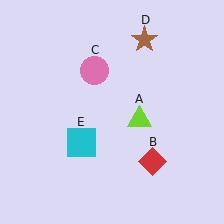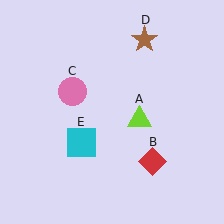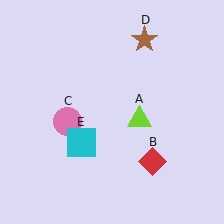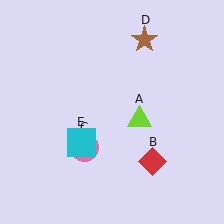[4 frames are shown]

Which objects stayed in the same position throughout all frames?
Lime triangle (object A) and red diamond (object B) and brown star (object D) and cyan square (object E) remained stationary.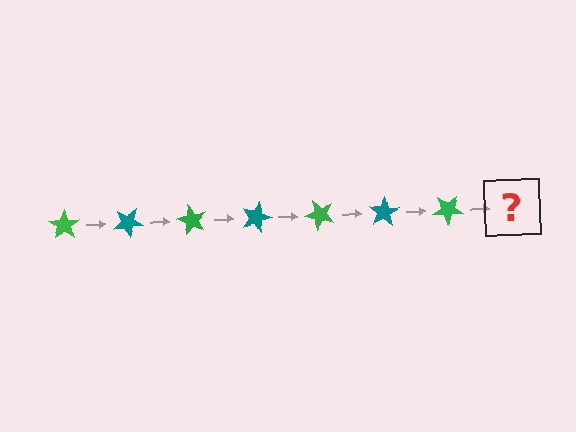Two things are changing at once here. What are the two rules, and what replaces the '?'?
The two rules are that it rotates 30 degrees each step and the color cycles through green and teal. The '?' should be a teal star, rotated 210 degrees from the start.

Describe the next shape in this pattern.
It should be a teal star, rotated 210 degrees from the start.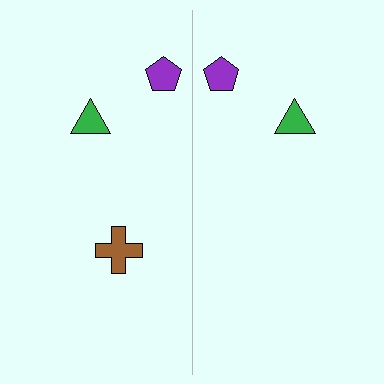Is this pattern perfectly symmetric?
No, the pattern is not perfectly symmetric. A brown cross is missing from the right side.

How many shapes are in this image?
There are 5 shapes in this image.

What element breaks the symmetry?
A brown cross is missing from the right side.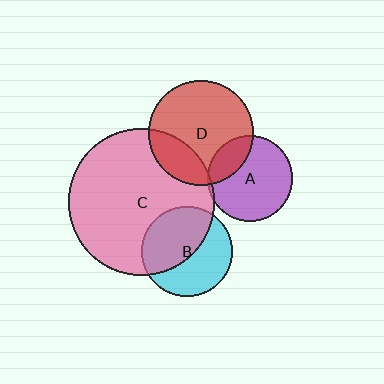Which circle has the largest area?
Circle C (pink).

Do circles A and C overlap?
Yes.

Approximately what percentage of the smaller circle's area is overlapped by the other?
Approximately 5%.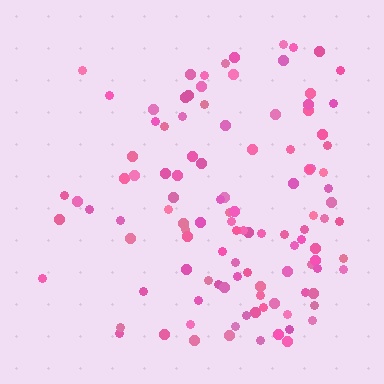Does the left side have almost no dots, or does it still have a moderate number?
Still a moderate number, just noticeably fewer than the right.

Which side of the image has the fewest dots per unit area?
The left.